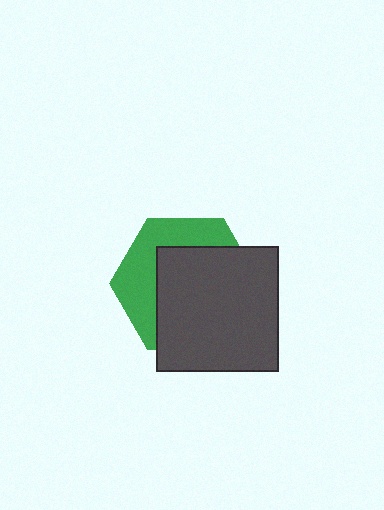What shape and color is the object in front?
The object in front is a dark gray rectangle.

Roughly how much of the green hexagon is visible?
A small part of it is visible (roughly 38%).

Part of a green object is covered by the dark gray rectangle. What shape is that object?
It is a hexagon.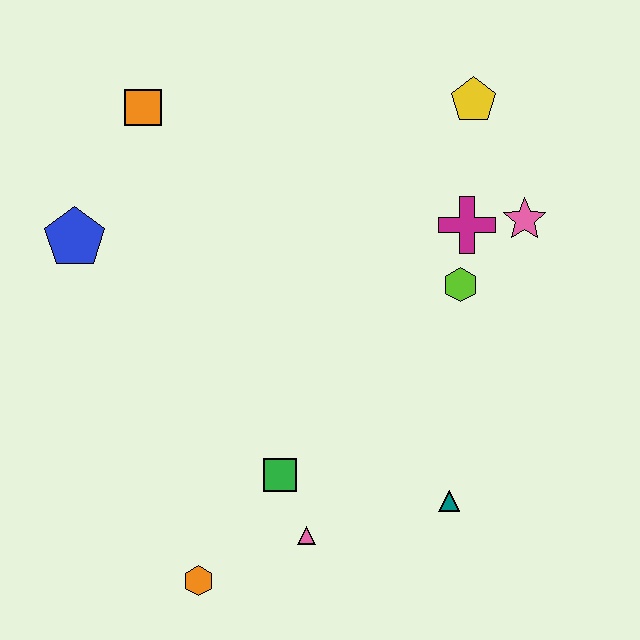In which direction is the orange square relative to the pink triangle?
The orange square is above the pink triangle.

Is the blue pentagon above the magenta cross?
No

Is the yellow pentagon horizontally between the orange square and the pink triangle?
No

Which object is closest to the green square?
The pink triangle is closest to the green square.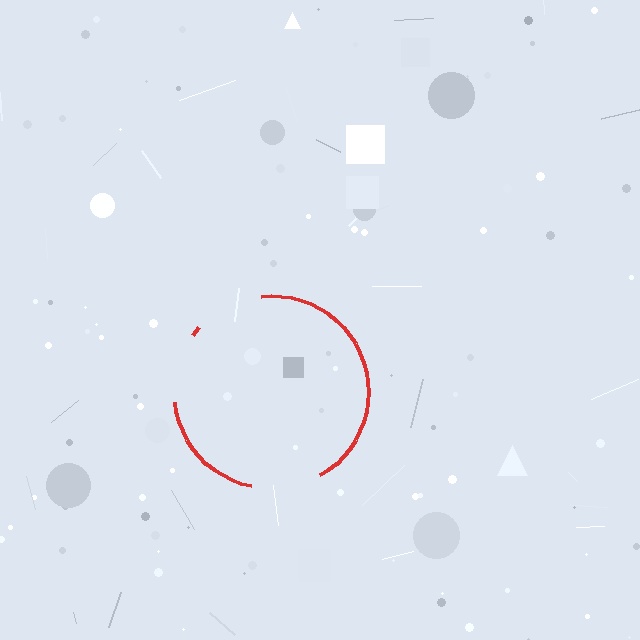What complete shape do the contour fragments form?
The contour fragments form a circle.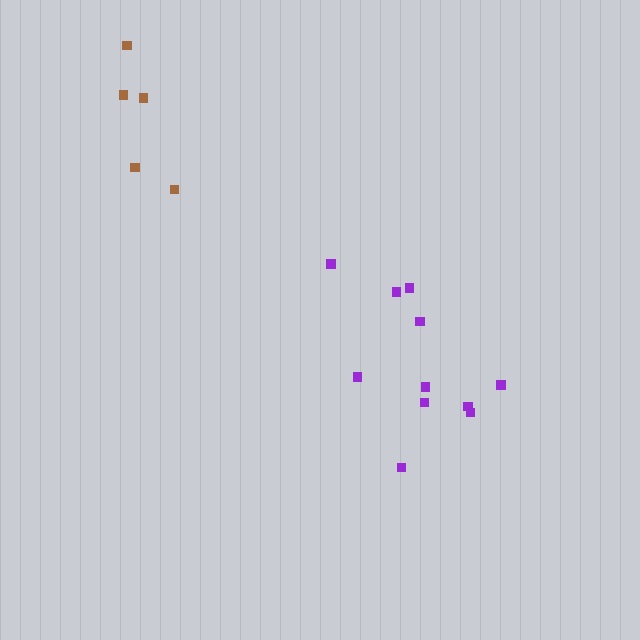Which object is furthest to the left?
The brown cluster is leftmost.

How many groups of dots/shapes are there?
There are 2 groups.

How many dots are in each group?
Group 1: 11 dots, Group 2: 5 dots (16 total).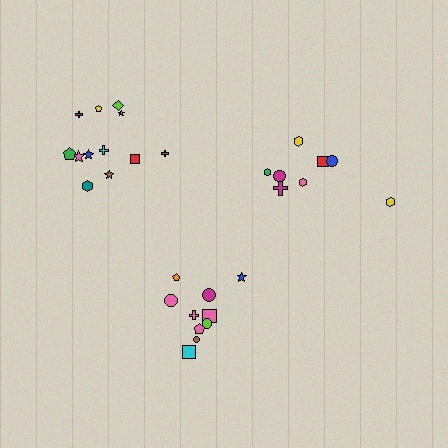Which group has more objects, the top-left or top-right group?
The top-left group.